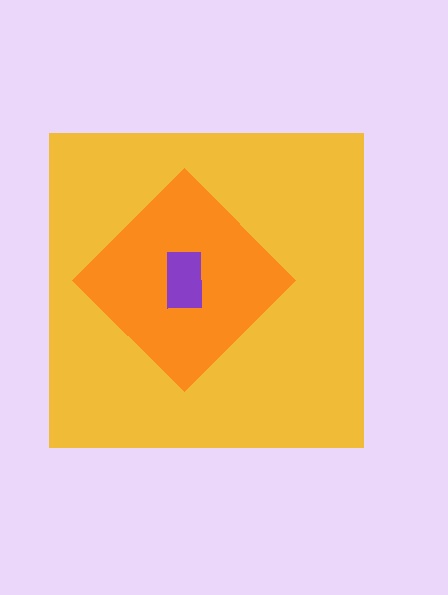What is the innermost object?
The purple rectangle.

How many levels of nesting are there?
3.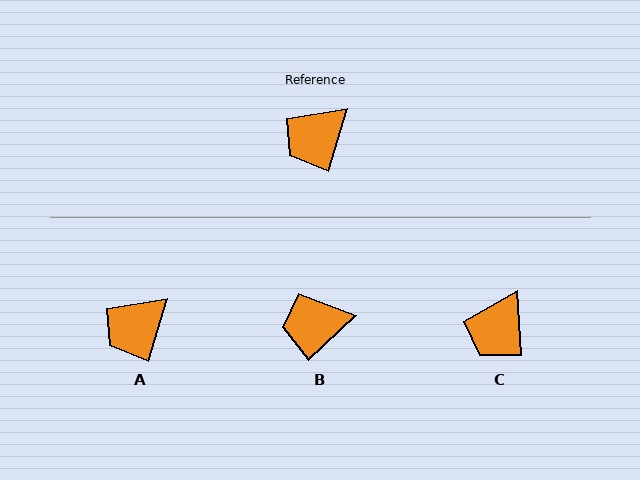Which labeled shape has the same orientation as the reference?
A.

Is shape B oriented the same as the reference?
No, it is off by about 30 degrees.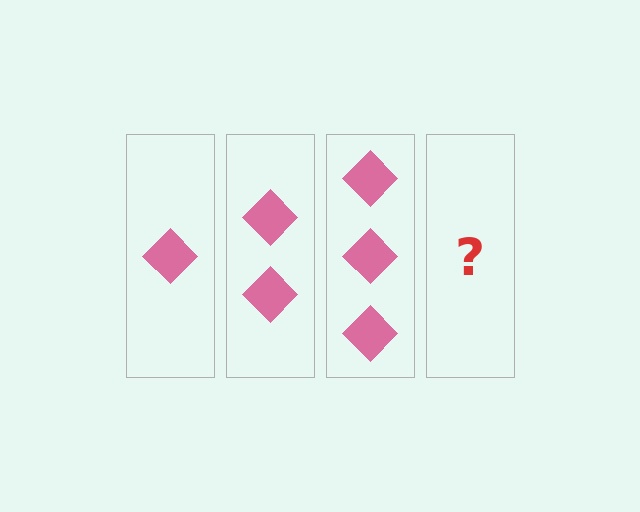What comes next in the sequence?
The next element should be 4 diamonds.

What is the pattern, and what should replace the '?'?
The pattern is that each step adds one more diamond. The '?' should be 4 diamonds.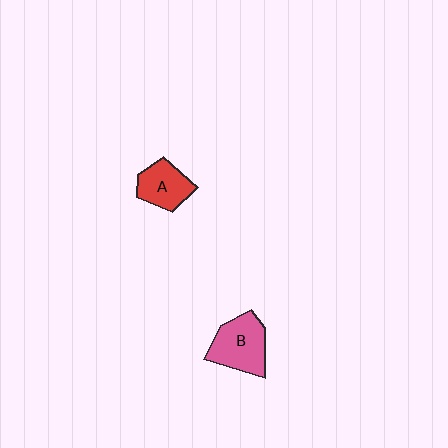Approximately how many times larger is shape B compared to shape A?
Approximately 1.3 times.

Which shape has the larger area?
Shape B (pink).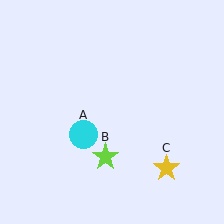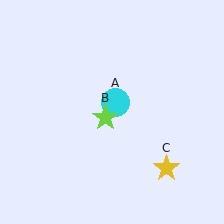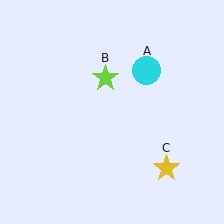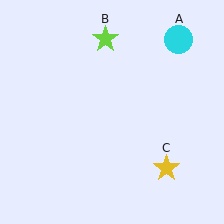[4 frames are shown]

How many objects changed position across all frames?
2 objects changed position: cyan circle (object A), lime star (object B).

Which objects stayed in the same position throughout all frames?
Yellow star (object C) remained stationary.